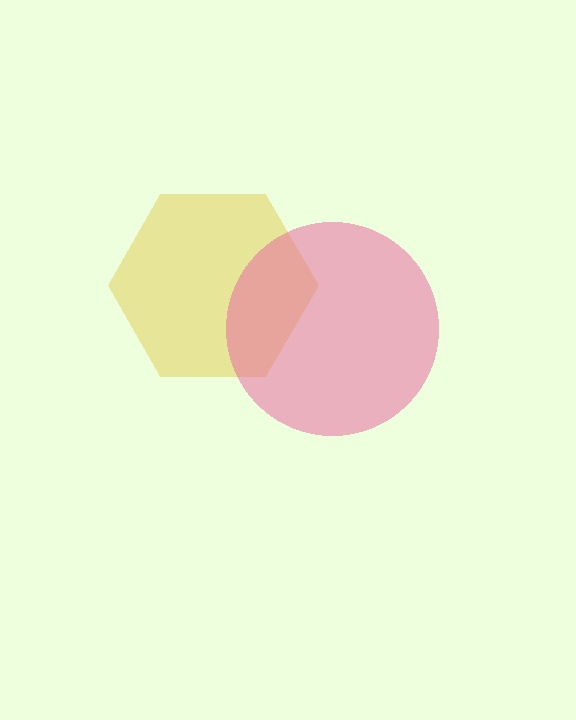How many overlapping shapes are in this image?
There are 2 overlapping shapes in the image.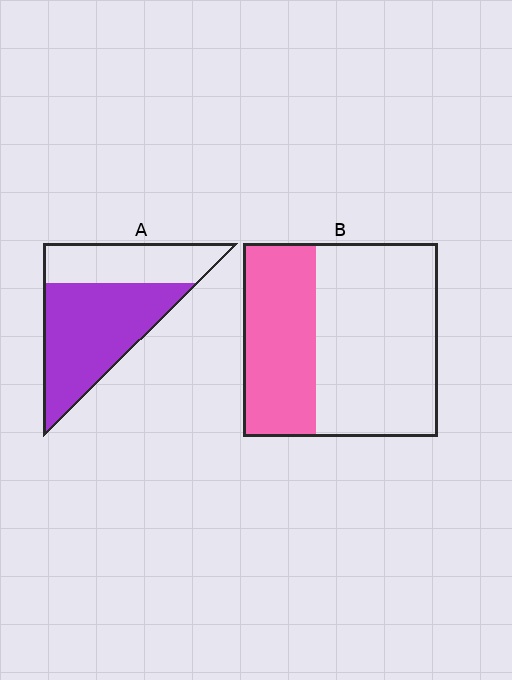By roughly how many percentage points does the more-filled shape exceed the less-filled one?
By roughly 25 percentage points (A over B).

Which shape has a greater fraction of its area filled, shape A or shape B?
Shape A.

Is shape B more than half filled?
No.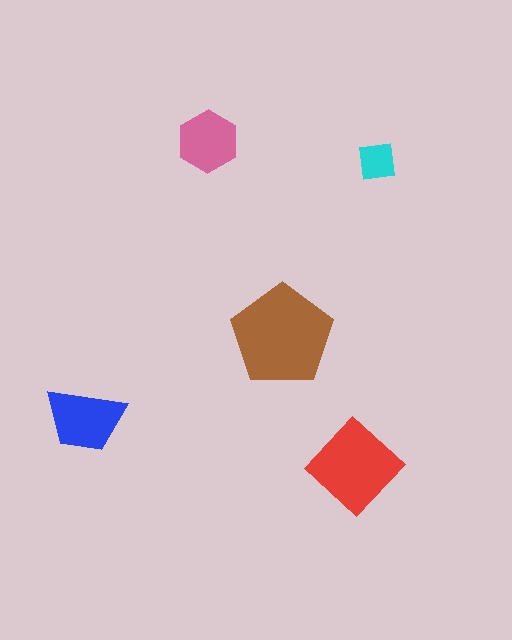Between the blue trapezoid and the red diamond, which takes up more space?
The red diamond.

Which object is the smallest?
The cyan square.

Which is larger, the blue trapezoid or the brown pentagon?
The brown pentagon.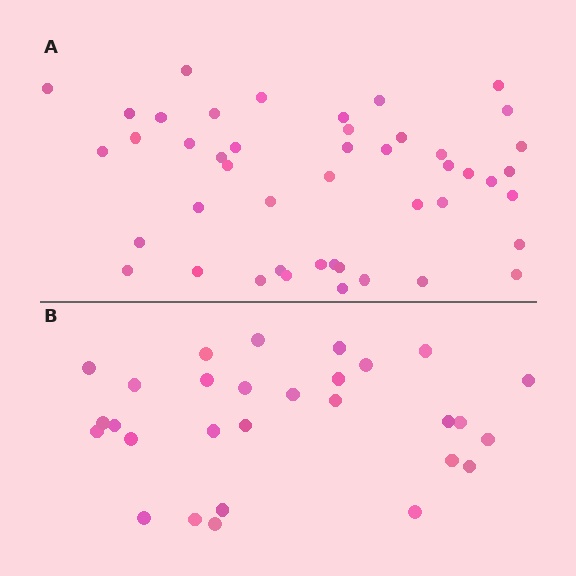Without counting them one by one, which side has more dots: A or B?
Region A (the top region) has more dots.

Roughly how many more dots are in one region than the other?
Region A has approximately 15 more dots than region B.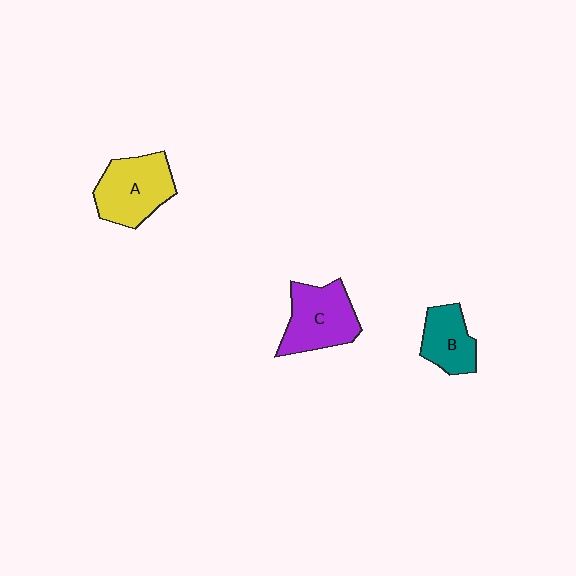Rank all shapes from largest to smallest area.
From largest to smallest: A (yellow), C (purple), B (teal).